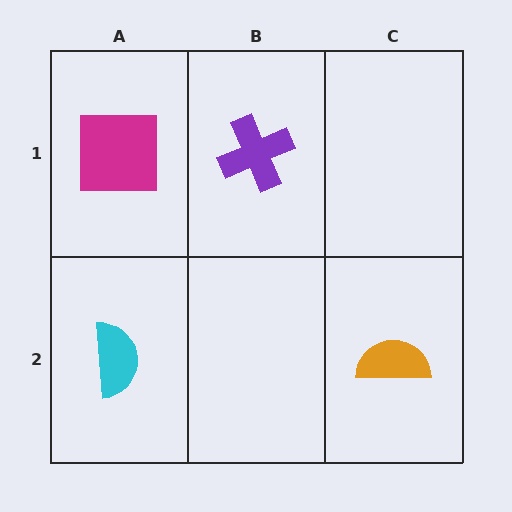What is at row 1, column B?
A purple cross.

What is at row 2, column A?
A cyan semicircle.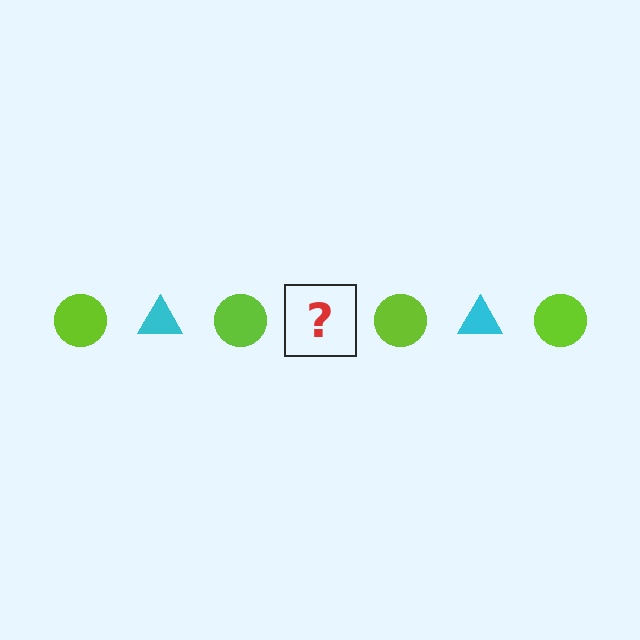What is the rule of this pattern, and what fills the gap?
The rule is that the pattern alternates between lime circle and cyan triangle. The gap should be filled with a cyan triangle.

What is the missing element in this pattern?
The missing element is a cyan triangle.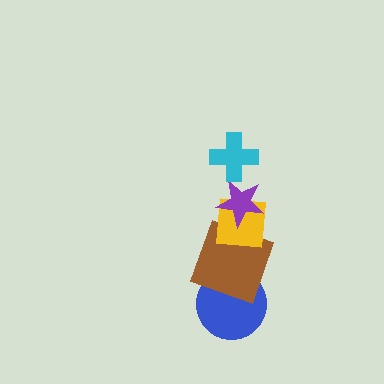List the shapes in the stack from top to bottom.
From top to bottom: the cyan cross, the purple star, the yellow square, the brown square, the blue circle.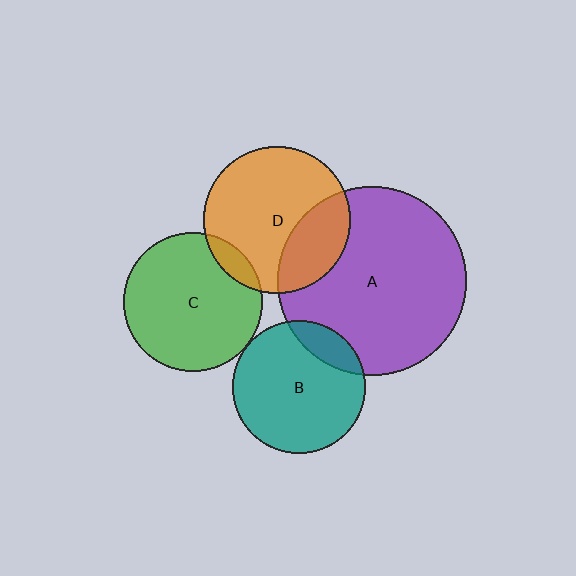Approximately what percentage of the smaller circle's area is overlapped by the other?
Approximately 15%.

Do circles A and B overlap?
Yes.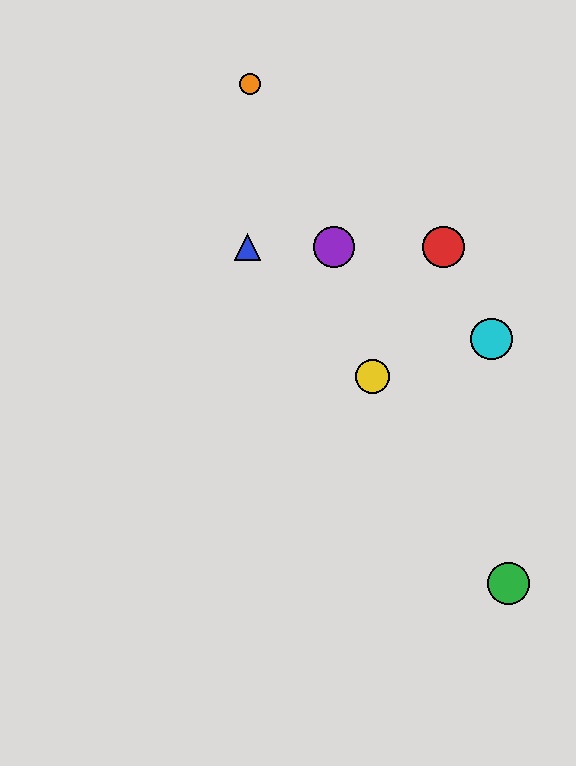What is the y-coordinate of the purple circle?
The purple circle is at y≈247.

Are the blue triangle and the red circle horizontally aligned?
Yes, both are at y≈247.